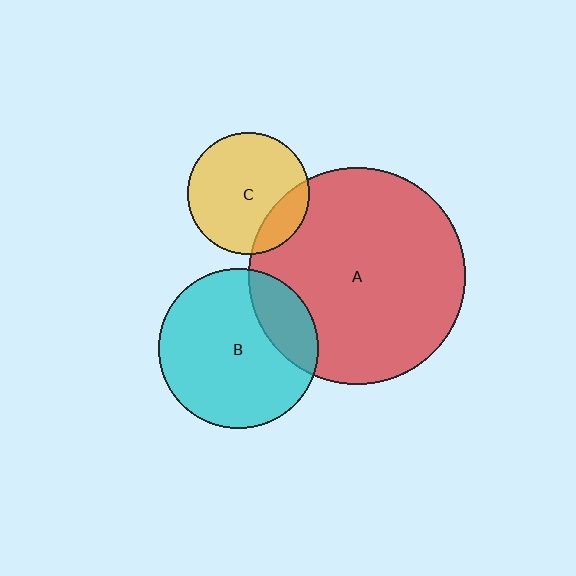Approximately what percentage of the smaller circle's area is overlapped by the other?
Approximately 20%.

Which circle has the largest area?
Circle A (red).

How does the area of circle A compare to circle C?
Approximately 3.2 times.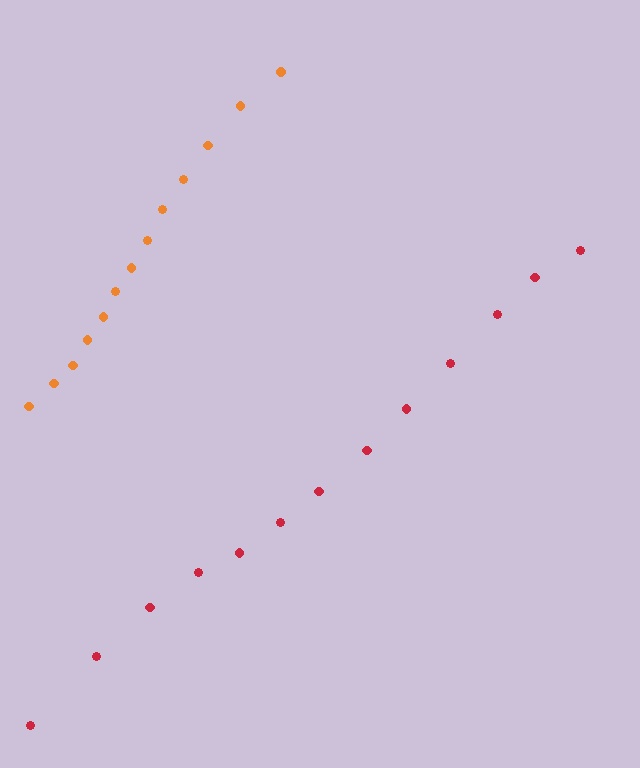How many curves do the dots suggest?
There are 2 distinct paths.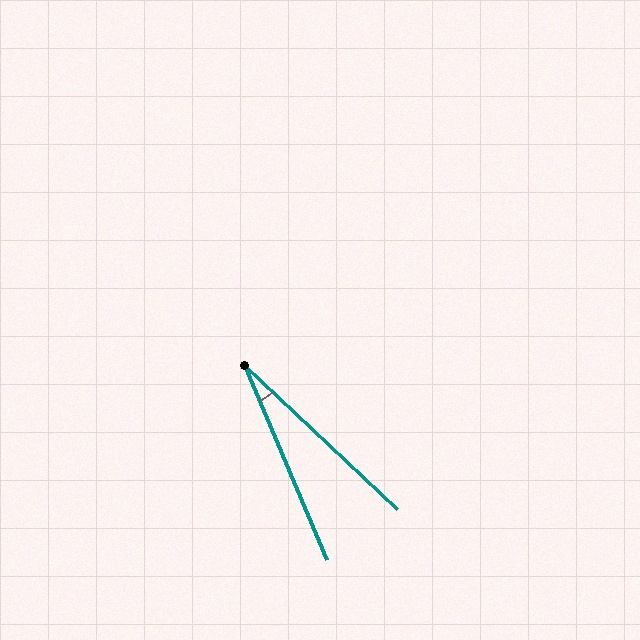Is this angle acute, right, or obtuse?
It is acute.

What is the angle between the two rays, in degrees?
Approximately 24 degrees.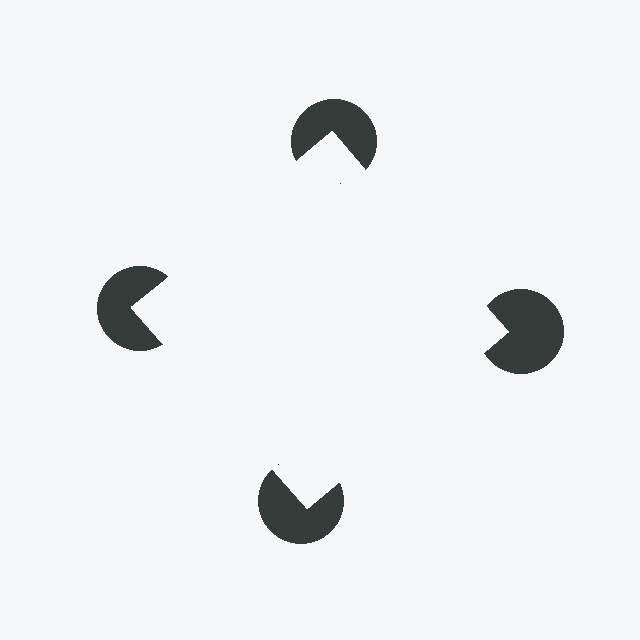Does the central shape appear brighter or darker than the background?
It typically appears slightly brighter than the background, even though no actual brightness change is drawn.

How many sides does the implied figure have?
4 sides.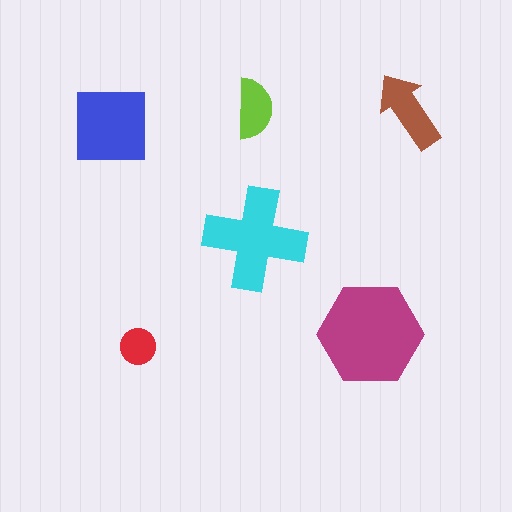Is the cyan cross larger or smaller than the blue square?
Larger.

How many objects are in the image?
There are 6 objects in the image.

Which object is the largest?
The magenta hexagon.